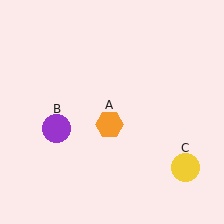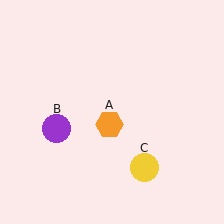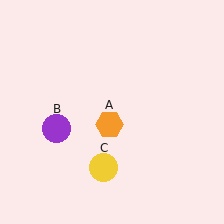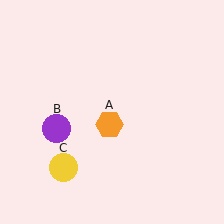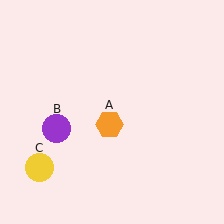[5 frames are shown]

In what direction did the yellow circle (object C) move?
The yellow circle (object C) moved left.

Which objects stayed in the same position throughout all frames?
Orange hexagon (object A) and purple circle (object B) remained stationary.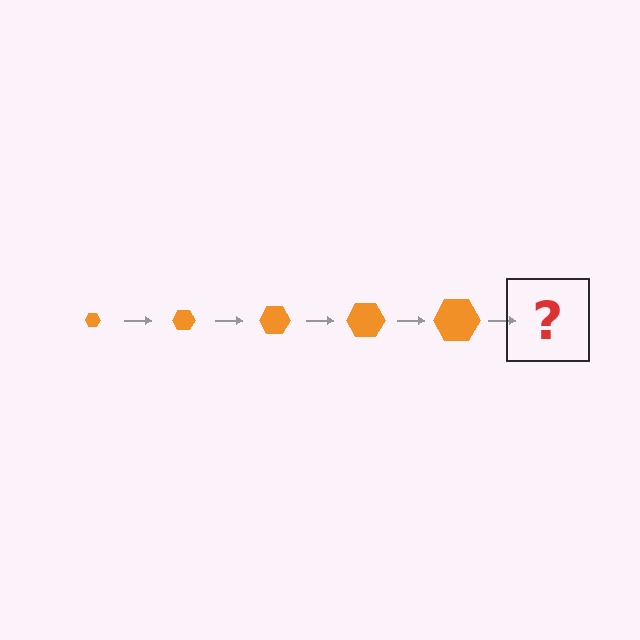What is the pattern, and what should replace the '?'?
The pattern is that the hexagon gets progressively larger each step. The '?' should be an orange hexagon, larger than the previous one.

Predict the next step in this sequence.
The next step is an orange hexagon, larger than the previous one.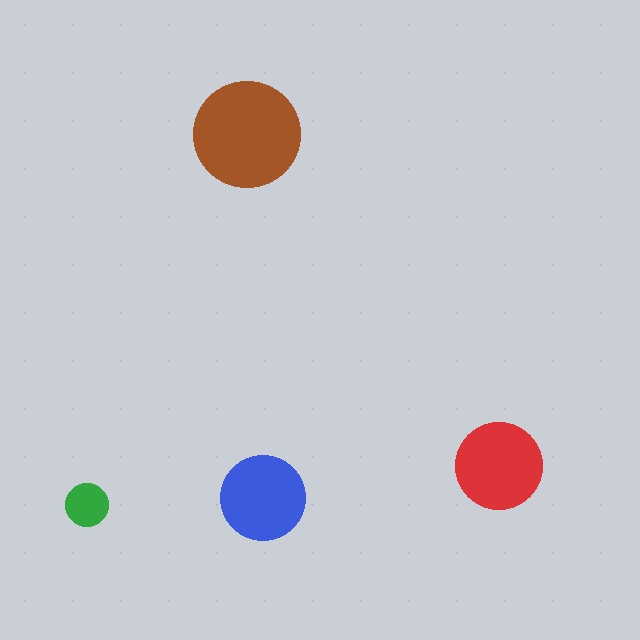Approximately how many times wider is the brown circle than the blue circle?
About 1.5 times wider.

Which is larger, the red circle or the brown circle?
The brown one.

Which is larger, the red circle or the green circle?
The red one.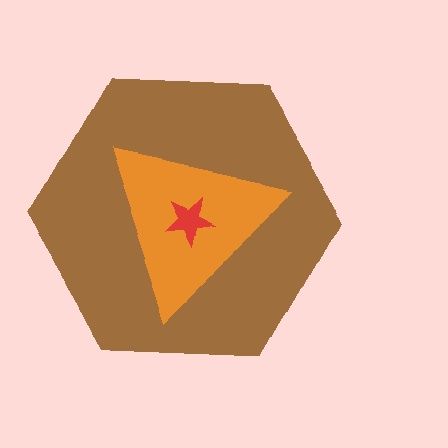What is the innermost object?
The red star.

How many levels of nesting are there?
3.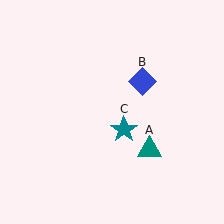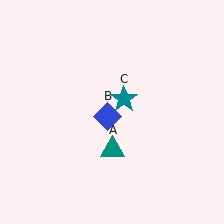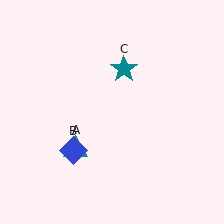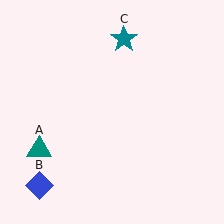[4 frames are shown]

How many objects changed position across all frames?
3 objects changed position: teal triangle (object A), blue diamond (object B), teal star (object C).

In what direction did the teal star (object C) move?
The teal star (object C) moved up.